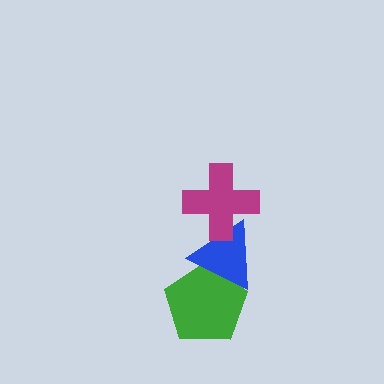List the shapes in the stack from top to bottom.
From top to bottom: the magenta cross, the blue triangle, the green pentagon.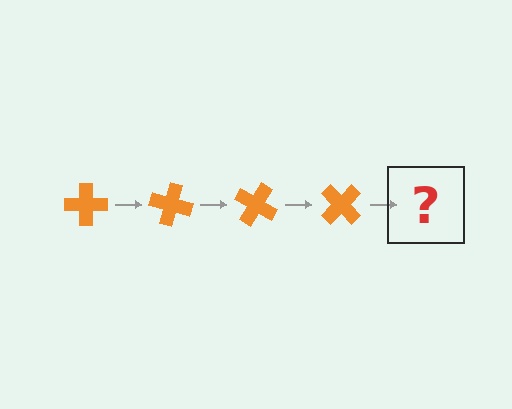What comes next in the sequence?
The next element should be an orange cross rotated 60 degrees.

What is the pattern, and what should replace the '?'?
The pattern is that the cross rotates 15 degrees each step. The '?' should be an orange cross rotated 60 degrees.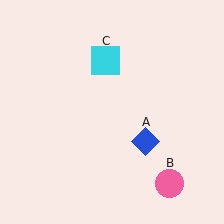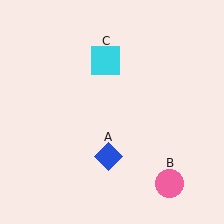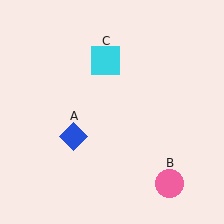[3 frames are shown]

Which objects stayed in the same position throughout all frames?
Pink circle (object B) and cyan square (object C) remained stationary.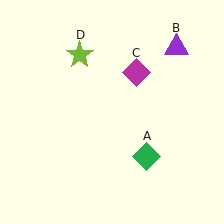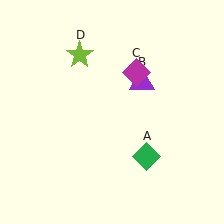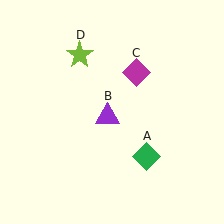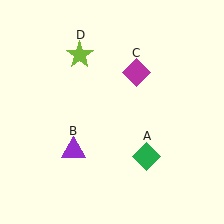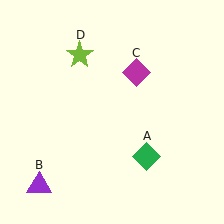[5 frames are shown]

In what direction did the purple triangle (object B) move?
The purple triangle (object B) moved down and to the left.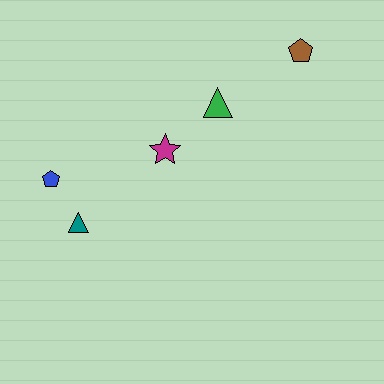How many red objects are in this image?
There are no red objects.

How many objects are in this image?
There are 5 objects.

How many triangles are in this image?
There are 2 triangles.